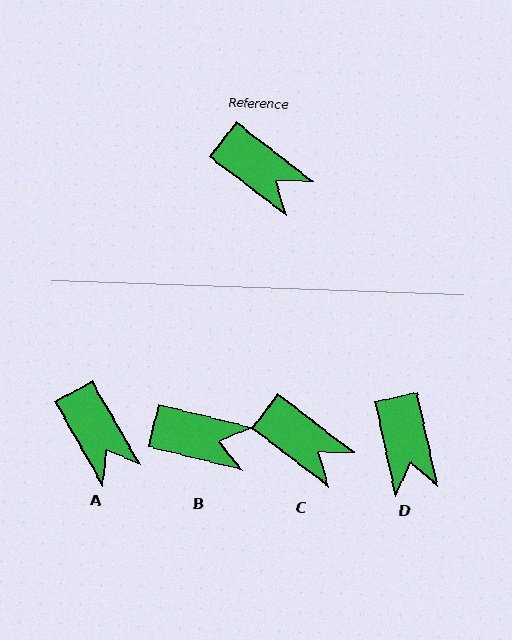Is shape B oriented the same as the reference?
No, it is off by about 24 degrees.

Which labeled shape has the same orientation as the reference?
C.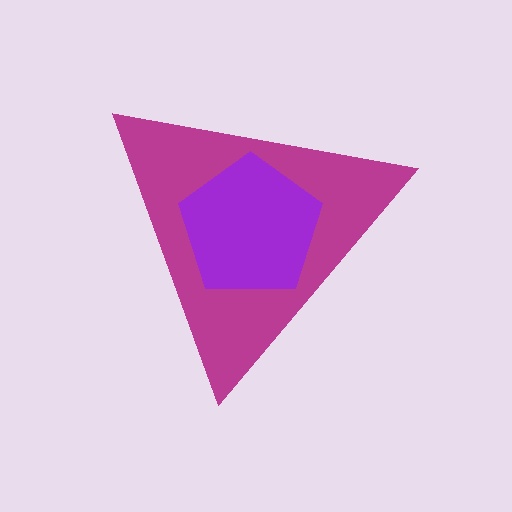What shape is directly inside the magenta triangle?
The purple pentagon.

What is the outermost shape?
The magenta triangle.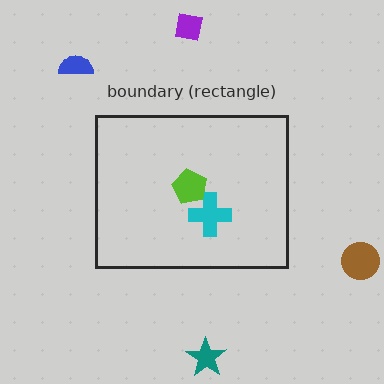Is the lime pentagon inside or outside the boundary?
Inside.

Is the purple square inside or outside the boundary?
Outside.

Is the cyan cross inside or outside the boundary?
Inside.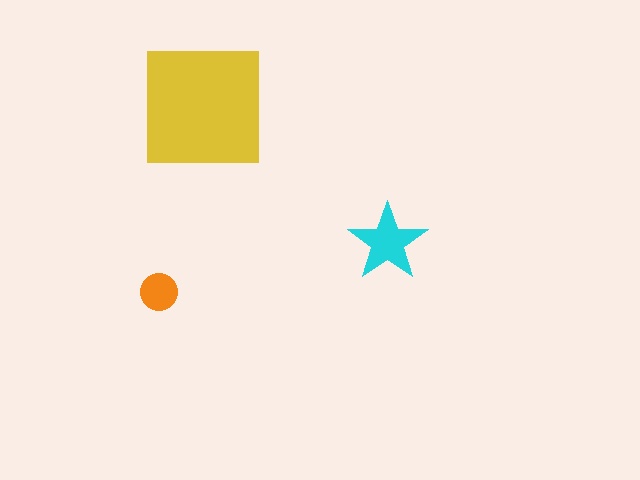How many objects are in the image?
There are 3 objects in the image.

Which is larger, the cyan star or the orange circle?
The cyan star.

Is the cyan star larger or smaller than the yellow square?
Smaller.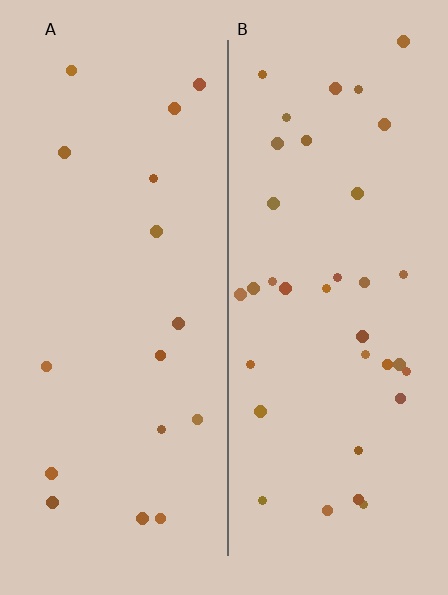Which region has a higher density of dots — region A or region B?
B (the right).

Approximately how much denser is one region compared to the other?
Approximately 2.1× — region B over region A.